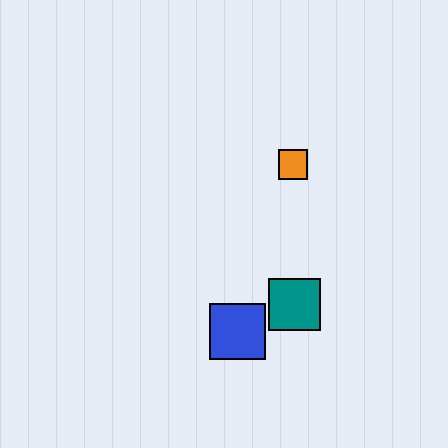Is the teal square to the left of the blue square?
No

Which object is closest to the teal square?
The blue square is closest to the teal square.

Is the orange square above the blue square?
Yes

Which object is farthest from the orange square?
The blue square is farthest from the orange square.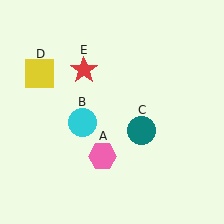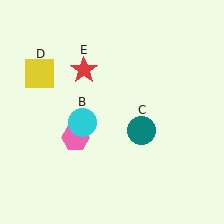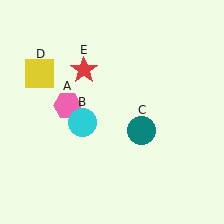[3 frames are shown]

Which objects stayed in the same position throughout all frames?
Cyan circle (object B) and teal circle (object C) and yellow square (object D) and red star (object E) remained stationary.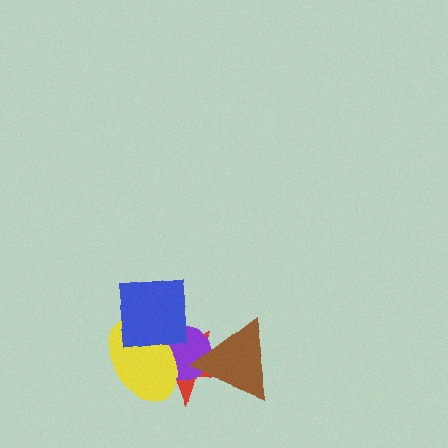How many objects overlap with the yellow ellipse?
3 objects overlap with the yellow ellipse.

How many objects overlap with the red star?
4 objects overlap with the red star.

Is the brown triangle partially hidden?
No, no other shape covers it.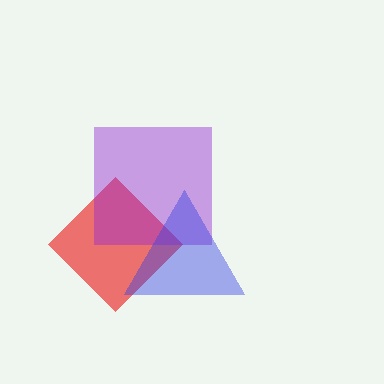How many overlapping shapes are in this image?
There are 3 overlapping shapes in the image.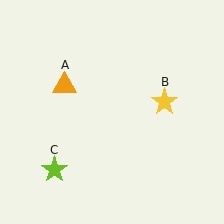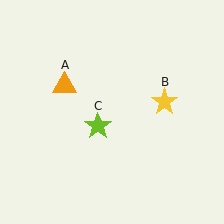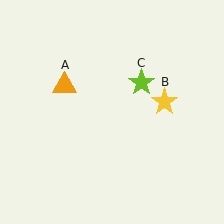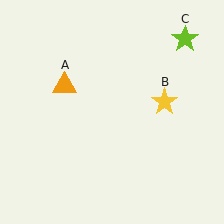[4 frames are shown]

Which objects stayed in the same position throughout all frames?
Orange triangle (object A) and yellow star (object B) remained stationary.